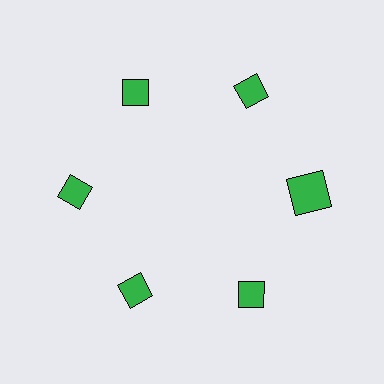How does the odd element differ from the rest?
It has a different shape: square instead of diamond.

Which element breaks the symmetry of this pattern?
The green square at roughly the 3 o'clock position breaks the symmetry. All other shapes are green diamonds.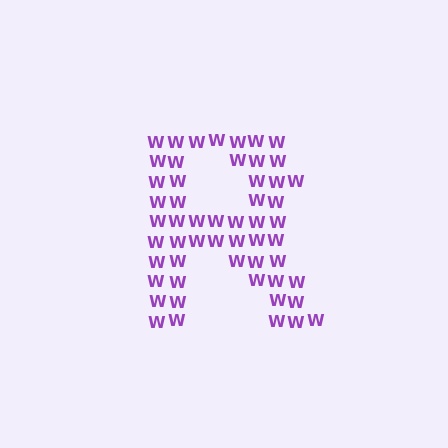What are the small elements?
The small elements are letter W's.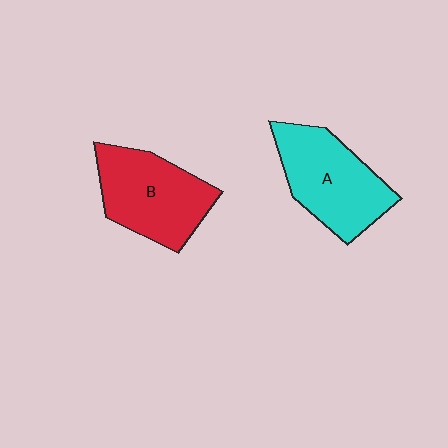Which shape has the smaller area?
Shape B (red).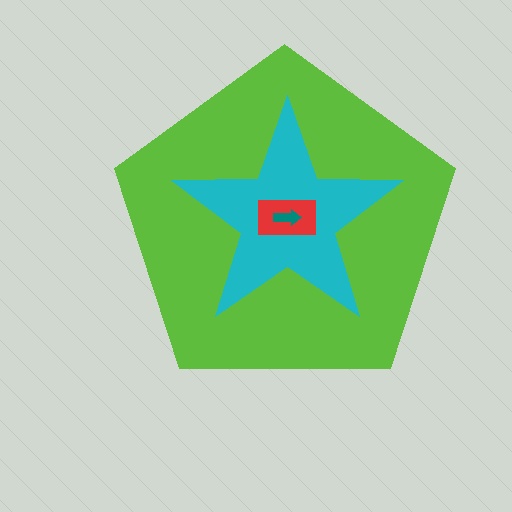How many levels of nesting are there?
4.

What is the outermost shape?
The lime pentagon.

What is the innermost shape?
The teal arrow.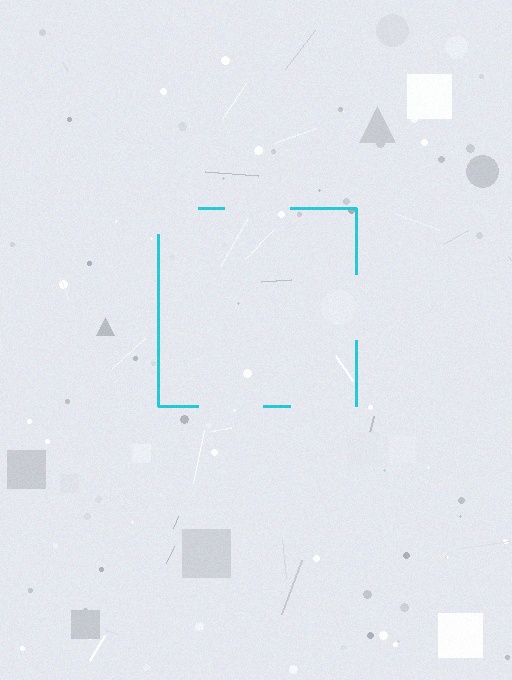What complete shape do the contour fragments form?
The contour fragments form a square.